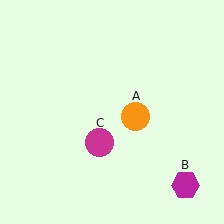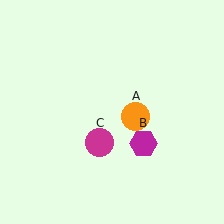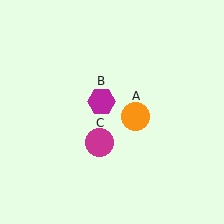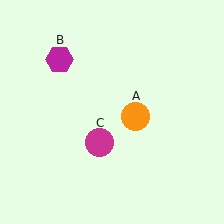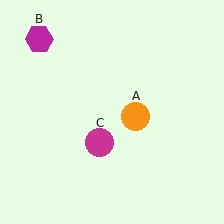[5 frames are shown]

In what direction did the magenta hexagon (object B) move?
The magenta hexagon (object B) moved up and to the left.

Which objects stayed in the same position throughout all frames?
Orange circle (object A) and magenta circle (object C) remained stationary.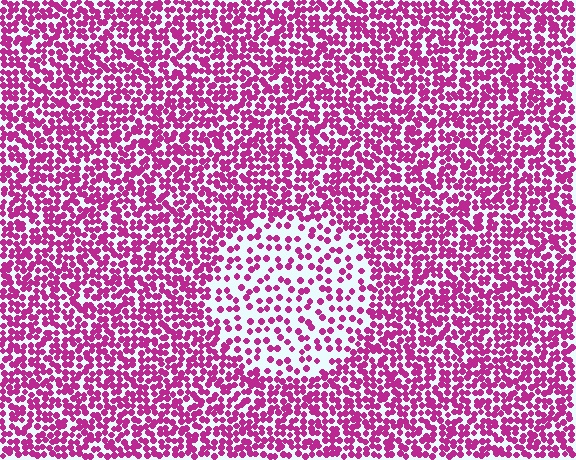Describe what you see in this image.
The image contains small magenta elements arranged at two different densities. A circle-shaped region is visible where the elements are less densely packed than the surrounding area.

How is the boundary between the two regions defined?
The boundary is defined by a change in element density (approximately 2.2x ratio). All elements are the same color, size, and shape.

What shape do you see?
I see a circle.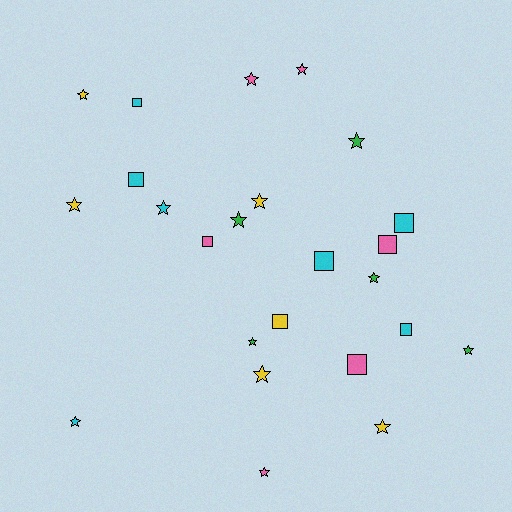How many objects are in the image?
There are 24 objects.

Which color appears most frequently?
Cyan, with 7 objects.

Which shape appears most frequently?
Star, with 15 objects.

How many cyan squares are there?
There are 5 cyan squares.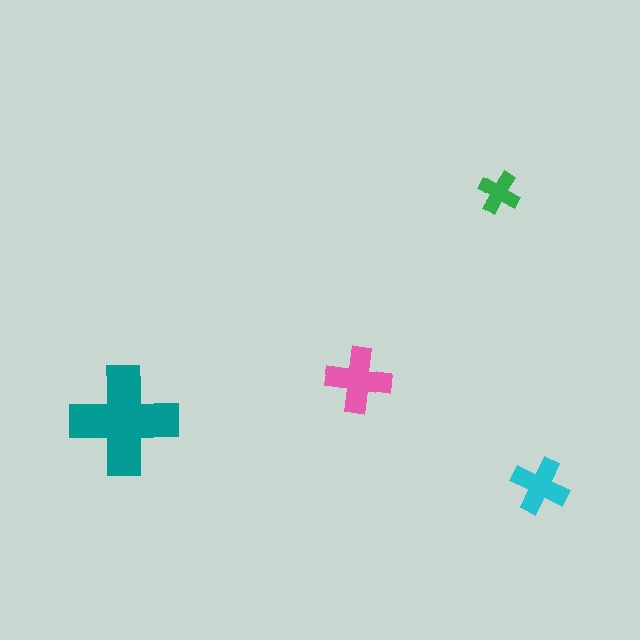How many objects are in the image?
There are 4 objects in the image.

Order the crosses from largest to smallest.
the teal one, the pink one, the cyan one, the green one.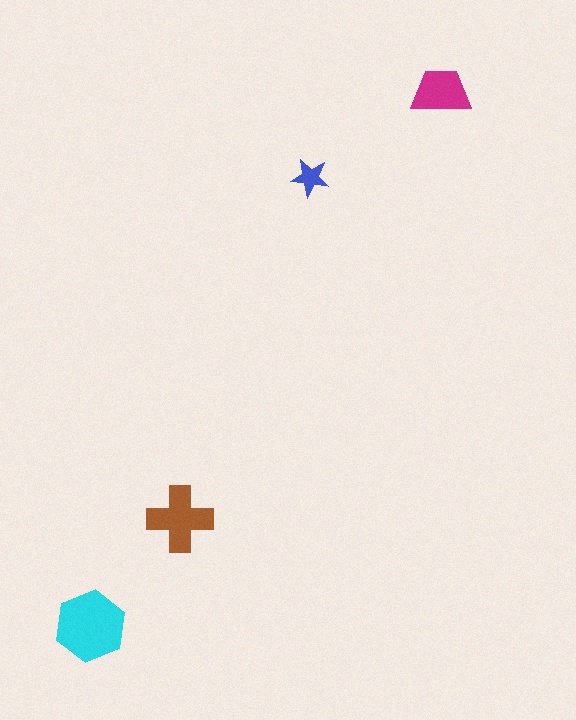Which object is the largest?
The cyan hexagon.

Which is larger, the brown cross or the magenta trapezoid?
The brown cross.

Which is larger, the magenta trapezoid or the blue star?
The magenta trapezoid.